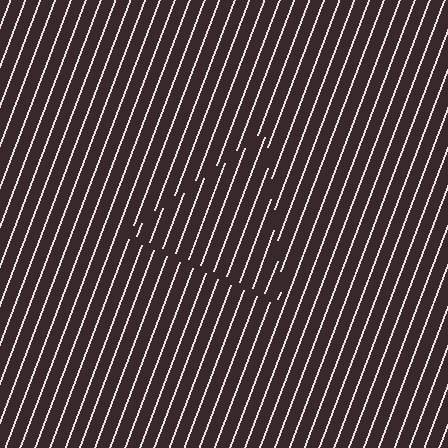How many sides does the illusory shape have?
3 sides — the line-ends trace a triangle.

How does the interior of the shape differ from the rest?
The interior of the shape contains the same grating, shifted by half a period — the contour is defined by the phase discontinuity where line-ends from the inner and outer gratings abut.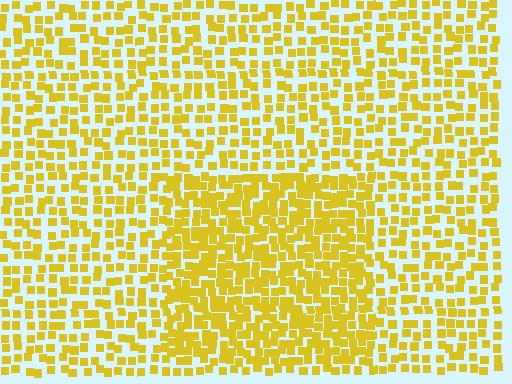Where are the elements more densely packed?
The elements are more densely packed inside the rectangle boundary.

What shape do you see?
I see a rectangle.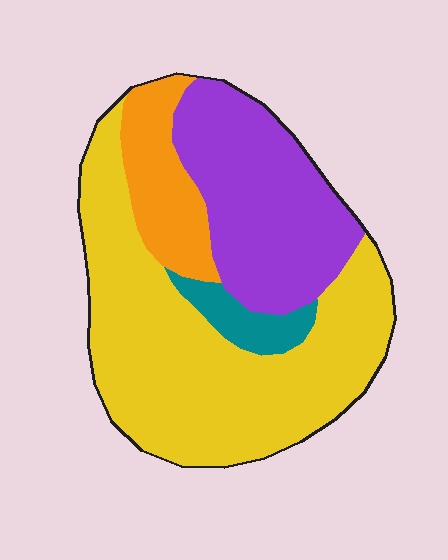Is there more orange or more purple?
Purple.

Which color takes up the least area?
Teal, at roughly 5%.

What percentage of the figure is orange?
Orange takes up less than a sixth of the figure.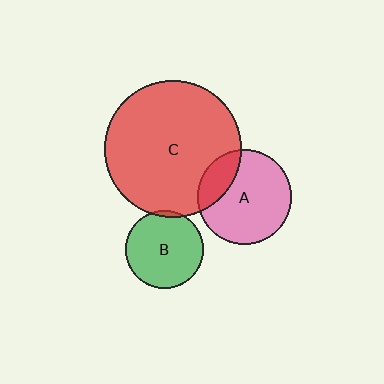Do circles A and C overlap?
Yes.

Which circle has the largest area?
Circle C (red).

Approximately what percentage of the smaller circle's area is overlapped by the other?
Approximately 20%.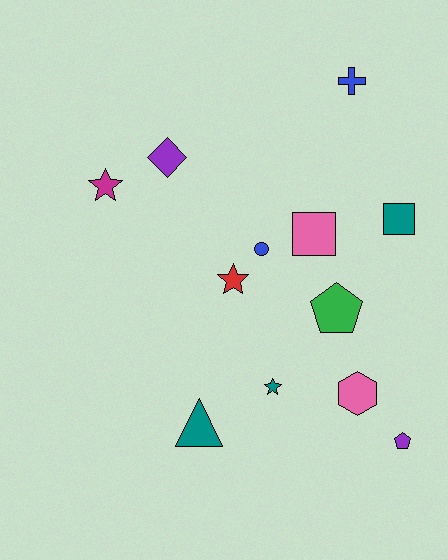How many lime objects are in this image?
There are no lime objects.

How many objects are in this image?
There are 12 objects.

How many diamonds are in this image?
There is 1 diamond.